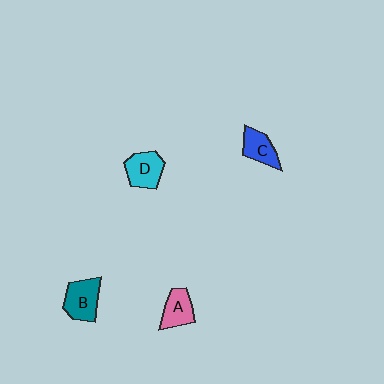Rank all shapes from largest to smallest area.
From largest to smallest: B (teal), D (cyan), A (pink), C (blue).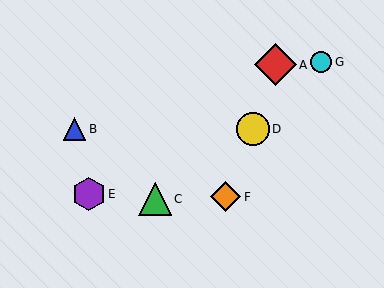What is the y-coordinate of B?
Object B is at y≈129.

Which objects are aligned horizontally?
Objects B, D are aligned horizontally.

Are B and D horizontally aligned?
Yes, both are at y≈129.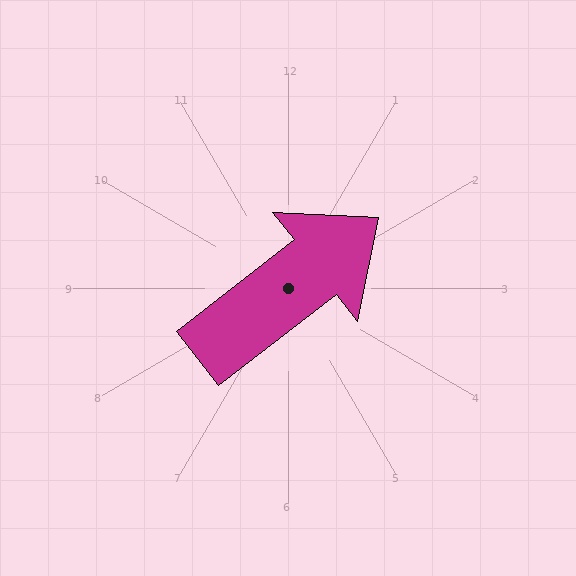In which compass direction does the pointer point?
Northeast.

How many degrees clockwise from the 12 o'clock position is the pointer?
Approximately 52 degrees.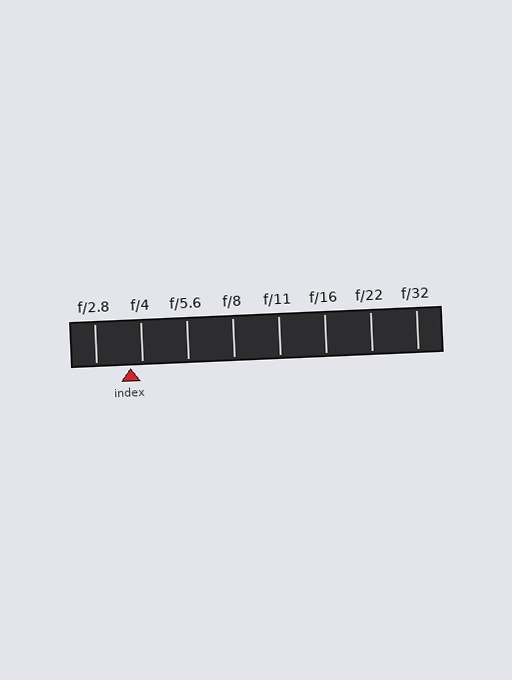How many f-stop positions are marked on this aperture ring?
There are 8 f-stop positions marked.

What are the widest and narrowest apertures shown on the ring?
The widest aperture shown is f/2.8 and the narrowest is f/32.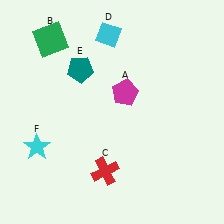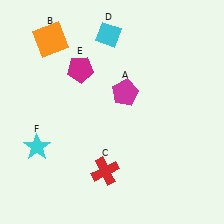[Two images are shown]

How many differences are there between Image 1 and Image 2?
There are 2 differences between the two images.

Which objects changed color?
B changed from green to orange. E changed from teal to magenta.